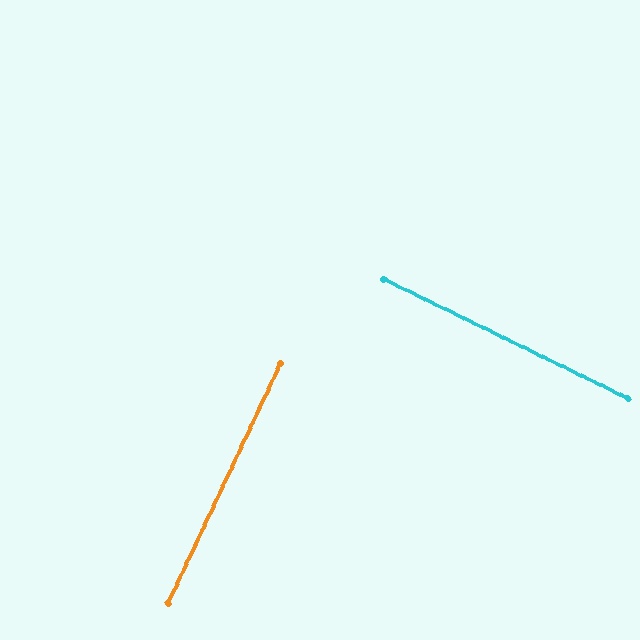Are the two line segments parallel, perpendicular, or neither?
Perpendicular — they meet at approximately 89°.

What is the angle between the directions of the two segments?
Approximately 89 degrees.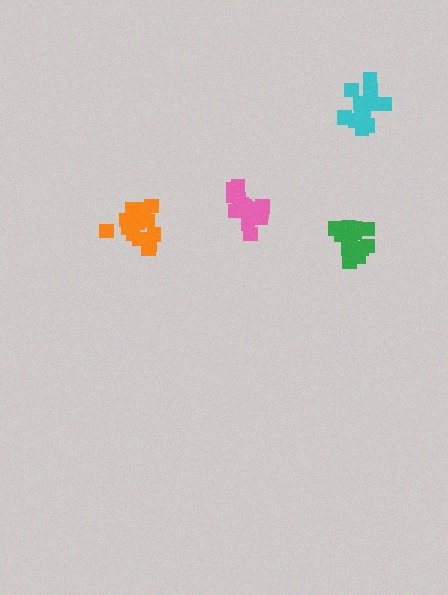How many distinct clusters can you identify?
There are 4 distinct clusters.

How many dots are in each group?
Group 1: 17 dots, Group 2: 15 dots, Group 3: 15 dots, Group 4: 14 dots (61 total).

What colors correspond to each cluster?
The clusters are colored: pink, green, orange, cyan.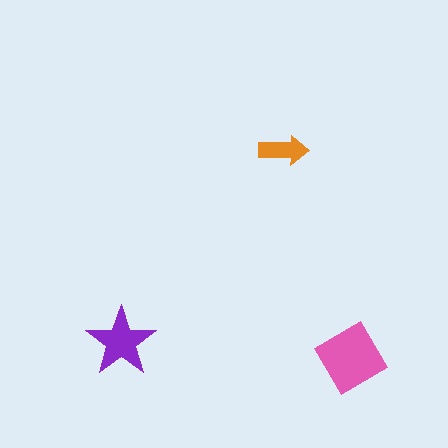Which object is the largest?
The pink diamond.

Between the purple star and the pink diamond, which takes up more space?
The pink diamond.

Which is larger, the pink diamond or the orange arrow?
The pink diamond.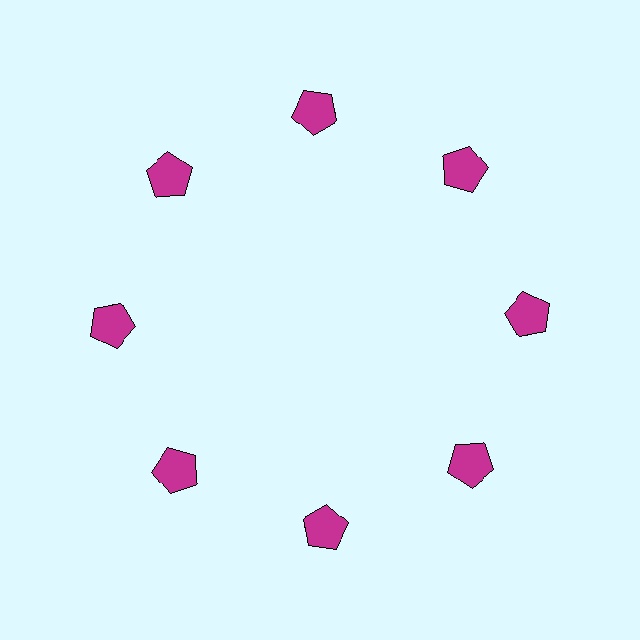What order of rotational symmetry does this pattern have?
This pattern has 8-fold rotational symmetry.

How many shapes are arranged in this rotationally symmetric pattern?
There are 8 shapes, arranged in 8 groups of 1.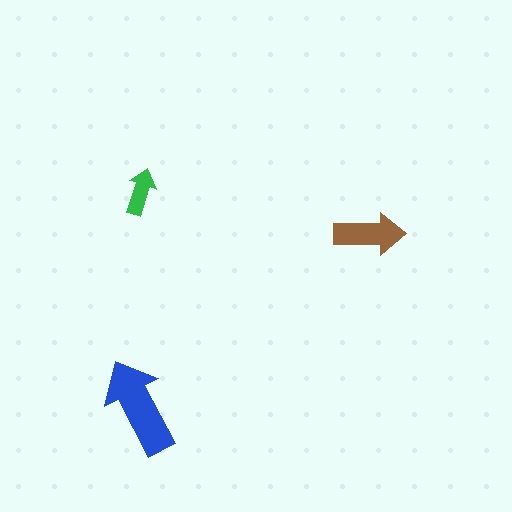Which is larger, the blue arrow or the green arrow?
The blue one.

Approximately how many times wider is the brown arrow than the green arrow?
About 1.5 times wider.